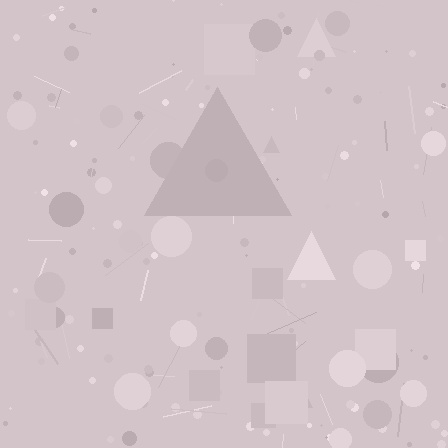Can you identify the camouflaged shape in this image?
The camouflaged shape is a triangle.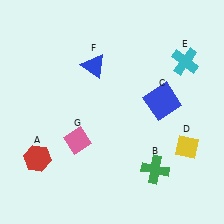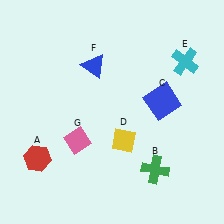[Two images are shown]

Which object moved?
The yellow diamond (D) moved left.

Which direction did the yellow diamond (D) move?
The yellow diamond (D) moved left.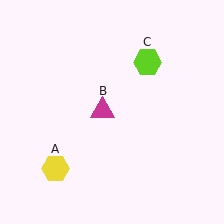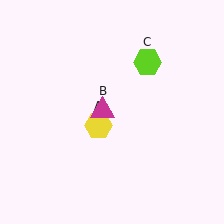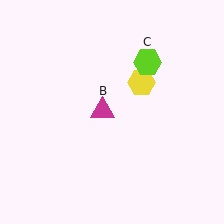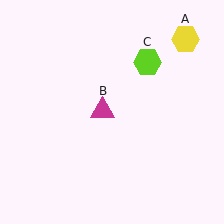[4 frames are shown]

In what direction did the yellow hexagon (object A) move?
The yellow hexagon (object A) moved up and to the right.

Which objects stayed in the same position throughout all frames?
Magenta triangle (object B) and lime hexagon (object C) remained stationary.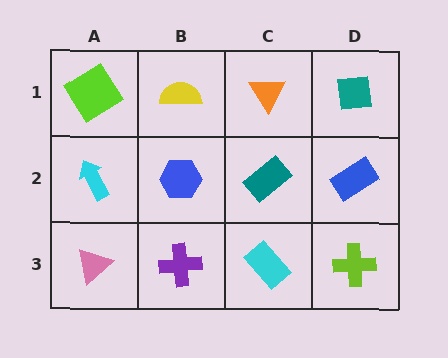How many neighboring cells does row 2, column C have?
4.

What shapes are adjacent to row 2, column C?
An orange triangle (row 1, column C), a cyan rectangle (row 3, column C), a blue hexagon (row 2, column B), a blue rectangle (row 2, column D).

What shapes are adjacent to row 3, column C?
A teal rectangle (row 2, column C), a purple cross (row 3, column B), a lime cross (row 3, column D).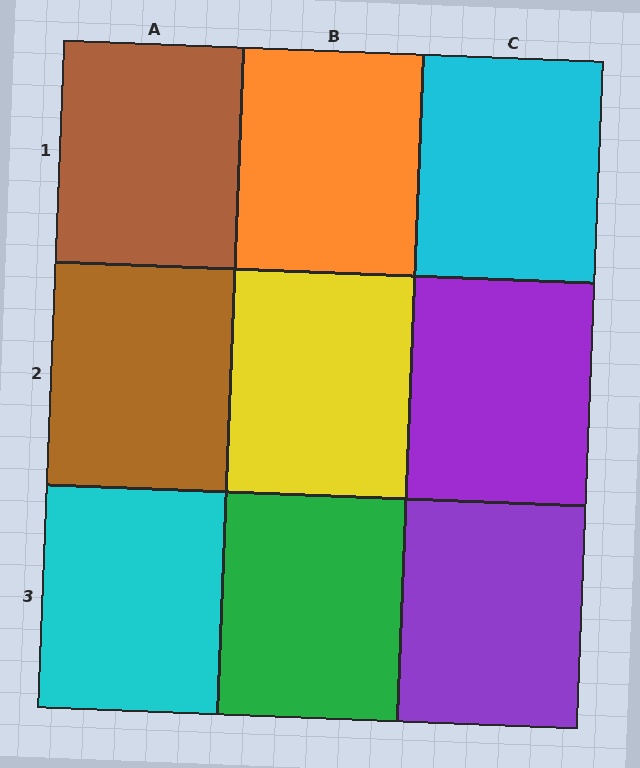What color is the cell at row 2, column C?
Purple.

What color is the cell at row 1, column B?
Orange.